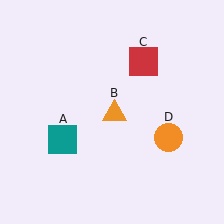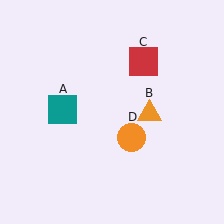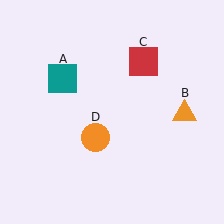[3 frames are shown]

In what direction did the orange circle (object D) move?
The orange circle (object D) moved left.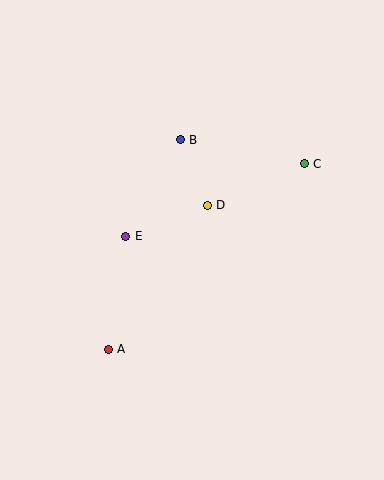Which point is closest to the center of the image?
Point D at (207, 205) is closest to the center.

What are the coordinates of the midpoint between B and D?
The midpoint between B and D is at (194, 172).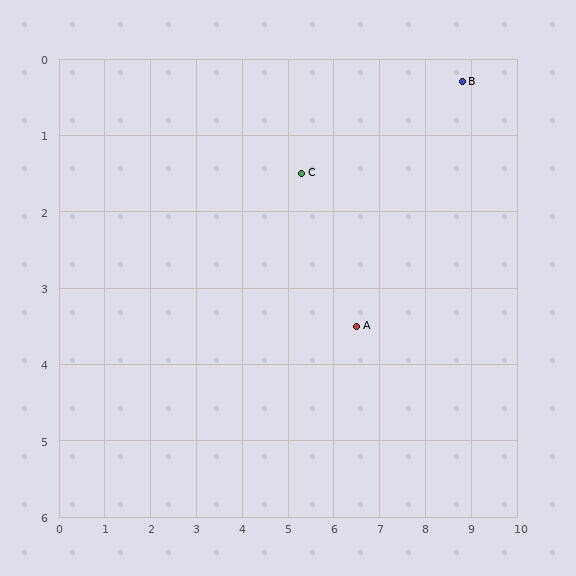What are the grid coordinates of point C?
Point C is at approximately (5.3, 1.5).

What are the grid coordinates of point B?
Point B is at approximately (8.8, 0.3).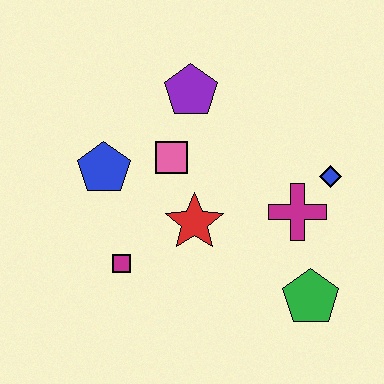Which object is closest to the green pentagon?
The magenta cross is closest to the green pentagon.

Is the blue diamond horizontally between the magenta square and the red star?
No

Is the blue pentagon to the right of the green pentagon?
No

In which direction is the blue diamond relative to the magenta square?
The blue diamond is to the right of the magenta square.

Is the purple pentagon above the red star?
Yes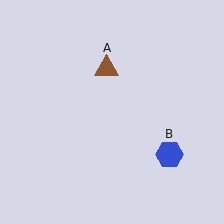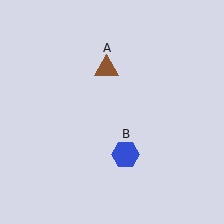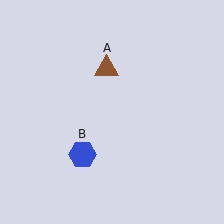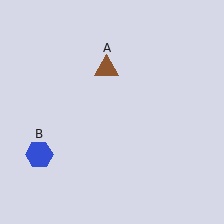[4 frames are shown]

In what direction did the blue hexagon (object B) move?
The blue hexagon (object B) moved left.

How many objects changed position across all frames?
1 object changed position: blue hexagon (object B).